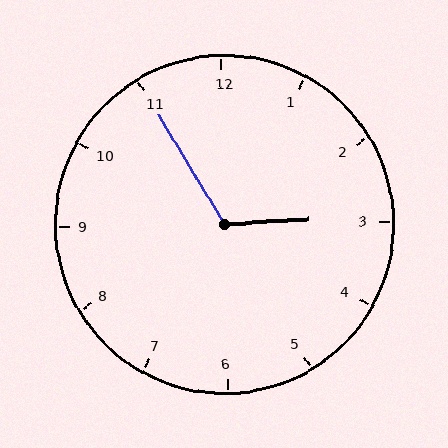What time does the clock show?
2:55.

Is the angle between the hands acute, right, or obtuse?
It is obtuse.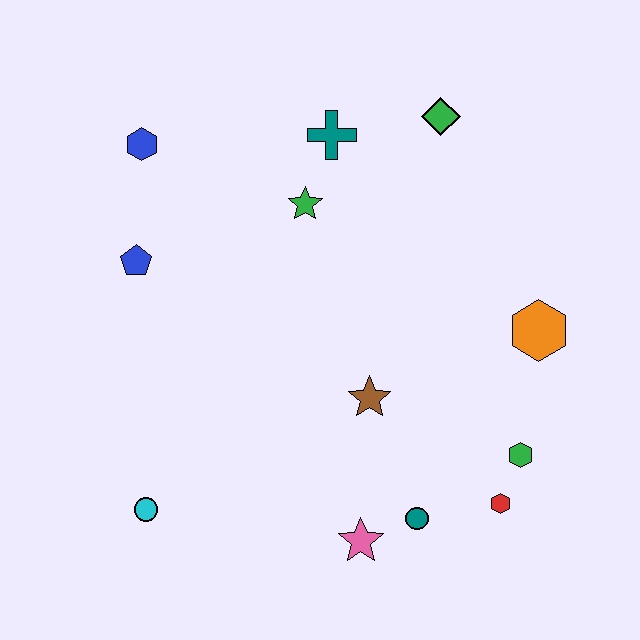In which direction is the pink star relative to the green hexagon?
The pink star is to the left of the green hexagon.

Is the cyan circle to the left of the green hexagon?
Yes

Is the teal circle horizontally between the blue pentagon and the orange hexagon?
Yes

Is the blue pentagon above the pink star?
Yes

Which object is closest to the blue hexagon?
The blue pentagon is closest to the blue hexagon.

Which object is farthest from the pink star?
The blue hexagon is farthest from the pink star.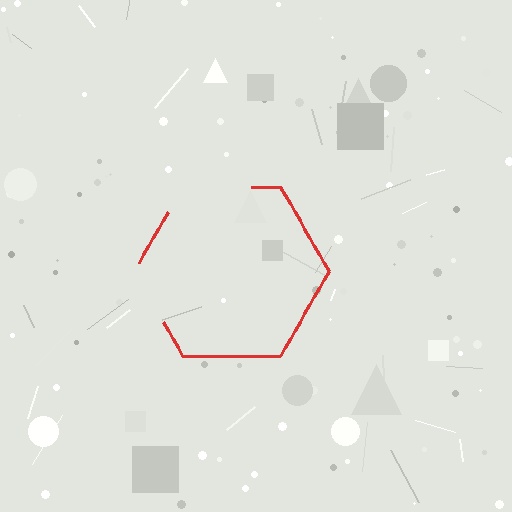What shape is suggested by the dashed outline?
The dashed outline suggests a hexagon.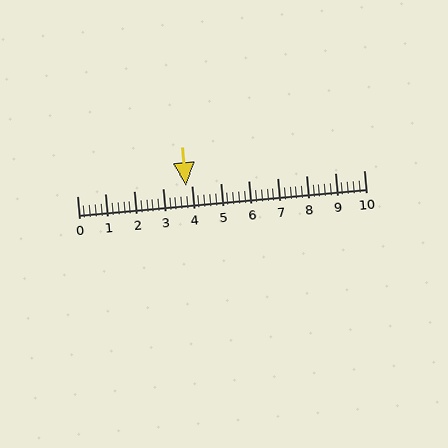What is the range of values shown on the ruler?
The ruler shows values from 0 to 10.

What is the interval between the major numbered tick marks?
The major tick marks are spaced 1 units apart.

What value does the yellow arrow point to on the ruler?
The yellow arrow points to approximately 3.8.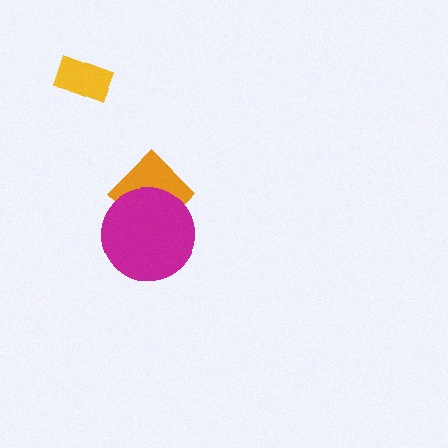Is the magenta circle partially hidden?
No, no other shape covers it.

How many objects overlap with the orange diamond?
1 object overlaps with the orange diamond.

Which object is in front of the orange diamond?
The magenta circle is in front of the orange diamond.